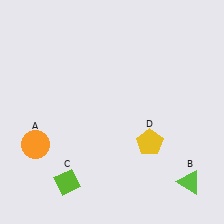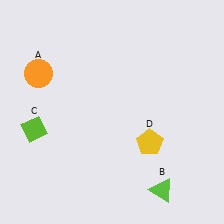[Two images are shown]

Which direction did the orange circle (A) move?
The orange circle (A) moved up.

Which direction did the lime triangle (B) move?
The lime triangle (B) moved left.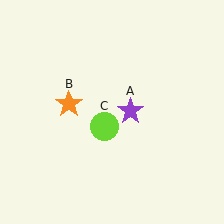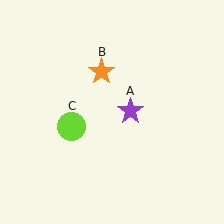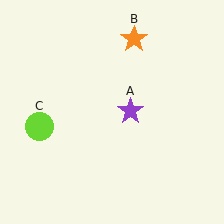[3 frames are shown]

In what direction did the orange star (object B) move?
The orange star (object B) moved up and to the right.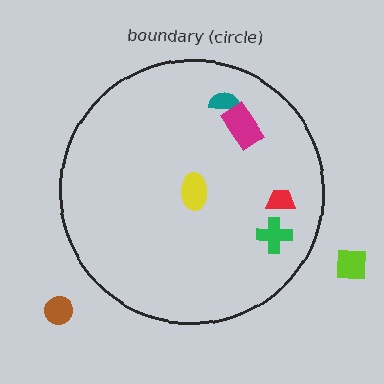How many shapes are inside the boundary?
5 inside, 2 outside.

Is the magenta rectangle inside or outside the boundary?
Inside.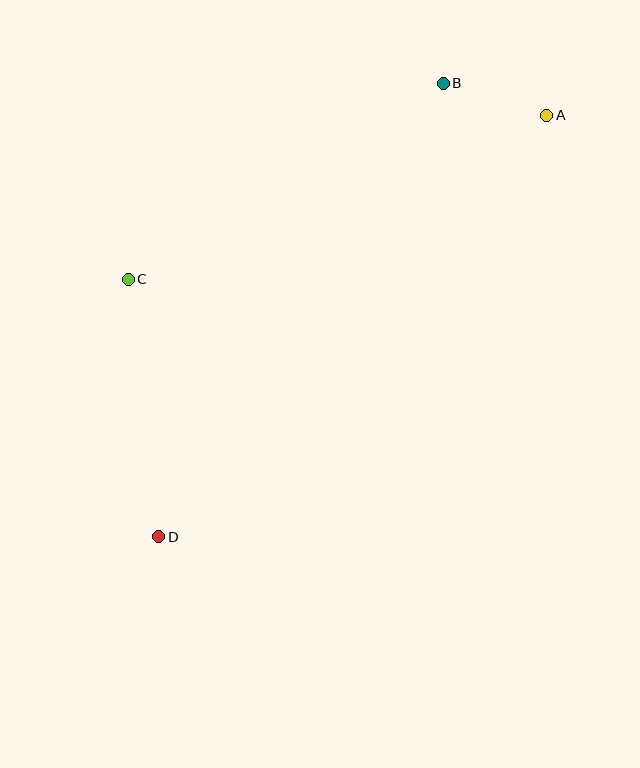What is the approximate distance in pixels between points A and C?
The distance between A and C is approximately 450 pixels.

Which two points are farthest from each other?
Points A and D are farthest from each other.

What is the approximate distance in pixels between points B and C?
The distance between B and C is approximately 371 pixels.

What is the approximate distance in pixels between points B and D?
The distance between B and D is approximately 535 pixels.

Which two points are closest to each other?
Points A and B are closest to each other.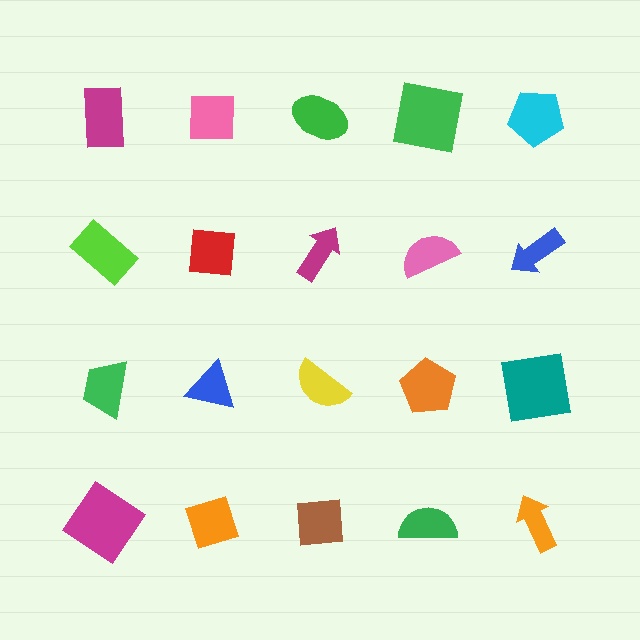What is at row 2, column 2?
A red square.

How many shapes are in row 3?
5 shapes.